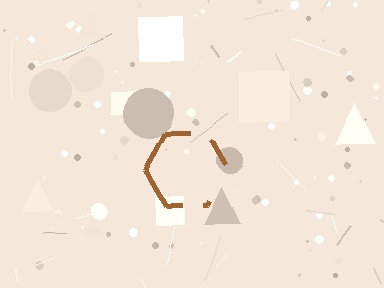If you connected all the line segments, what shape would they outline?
They would outline a hexagon.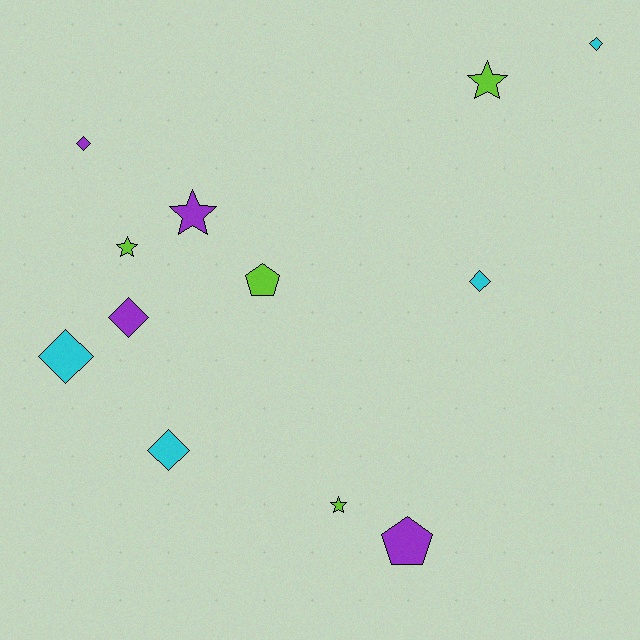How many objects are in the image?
There are 12 objects.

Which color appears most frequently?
Cyan, with 4 objects.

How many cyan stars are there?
There are no cyan stars.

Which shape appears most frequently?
Diamond, with 6 objects.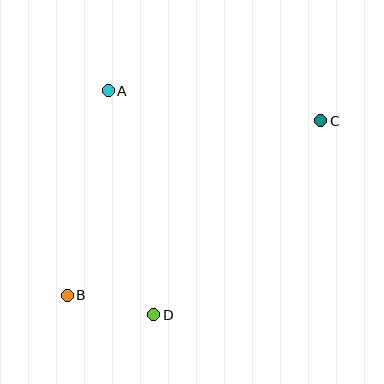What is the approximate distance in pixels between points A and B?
The distance between A and B is approximately 208 pixels.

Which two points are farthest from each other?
Points B and C are farthest from each other.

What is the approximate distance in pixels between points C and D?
The distance between C and D is approximately 256 pixels.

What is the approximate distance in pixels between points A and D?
The distance between A and D is approximately 229 pixels.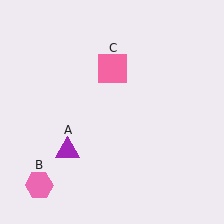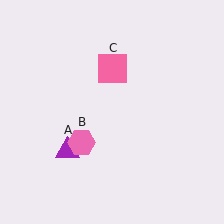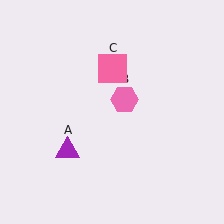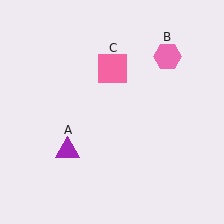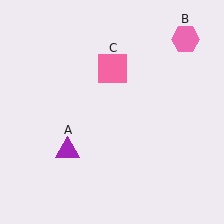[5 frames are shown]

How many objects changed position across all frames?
1 object changed position: pink hexagon (object B).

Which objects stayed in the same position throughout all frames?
Purple triangle (object A) and pink square (object C) remained stationary.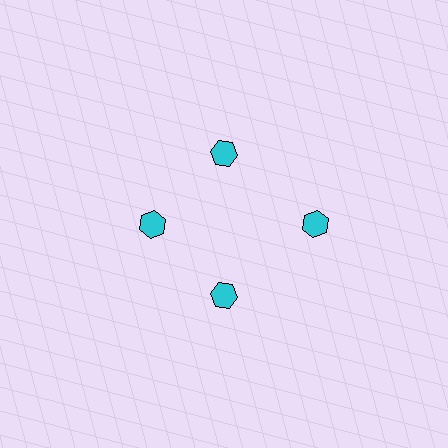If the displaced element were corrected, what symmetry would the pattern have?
It would have 4-fold rotational symmetry — the pattern would map onto itself every 90 degrees.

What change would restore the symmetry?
The symmetry would be restored by moving it inward, back onto the ring so that all 4 hexagons sit at equal angles and equal distance from the center.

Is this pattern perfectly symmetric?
No. The 4 cyan hexagons are arranged in a ring, but one element near the 3 o'clock position is pushed outward from the center, breaking the 4-fold rotational symmetry.